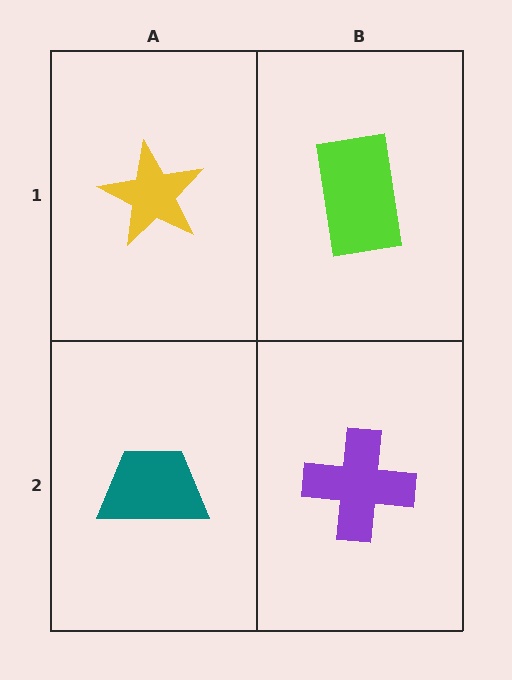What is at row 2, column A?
A teal trapezoid.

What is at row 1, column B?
A lime rectangle.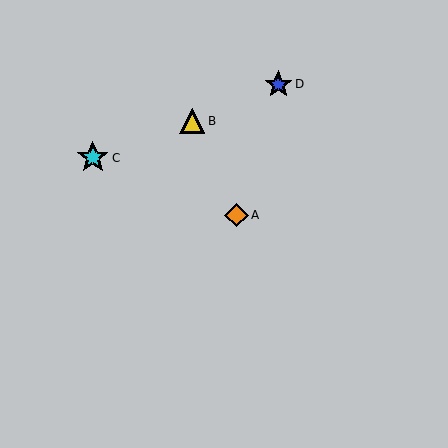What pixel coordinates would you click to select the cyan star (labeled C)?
Click at (93, 158) to select the cyan star C.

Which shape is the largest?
The cyan star (labeled C) is the largest.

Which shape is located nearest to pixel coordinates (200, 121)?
The yellow triangle (labeled B) at (192, 121) is nearest to that location.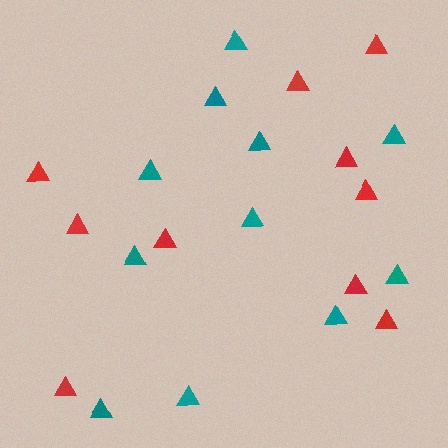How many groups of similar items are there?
There are 2 groups: one group of teal triangles (11) and one group of red triangles (10).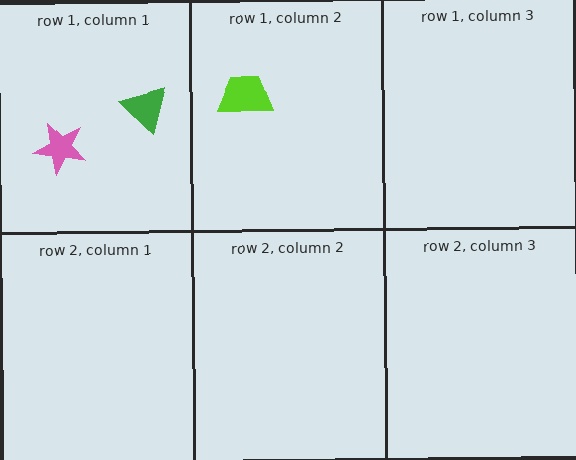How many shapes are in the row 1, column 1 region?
2.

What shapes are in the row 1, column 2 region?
The lime trapezoid.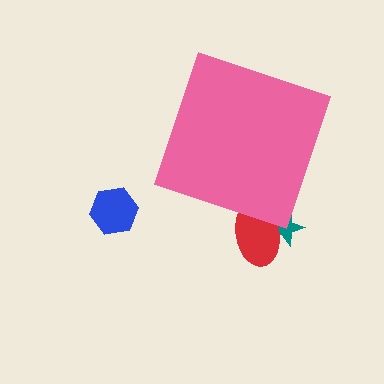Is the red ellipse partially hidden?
Yes, the red ellipse is partially hidden behind the pink diamond.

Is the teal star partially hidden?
Yes, the teal star is partially hidden behind the pink diamond.